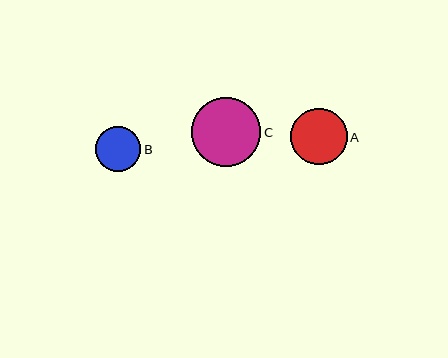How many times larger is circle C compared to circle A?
Circle C is approximately 1.2 times the size of circle A.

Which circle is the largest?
Circle C is the largest with a size of approximately 69 pixels.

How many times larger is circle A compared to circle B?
Circle A is approximately 1.2 times the size of circle B.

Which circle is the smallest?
Circle B is the smallest with a size of approximately 45 pixels.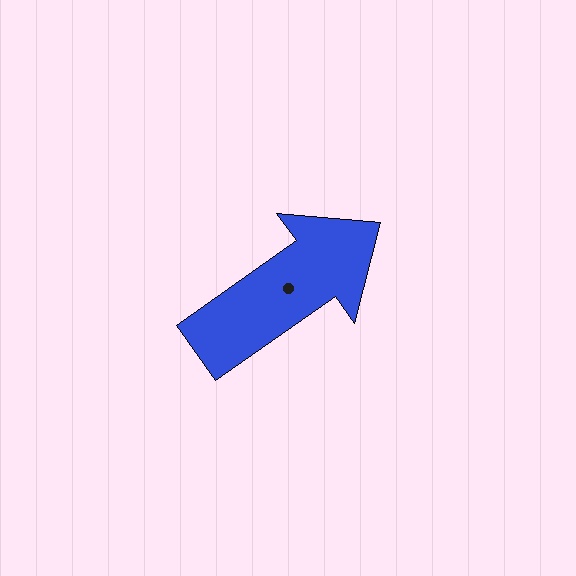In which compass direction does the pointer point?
Northeast.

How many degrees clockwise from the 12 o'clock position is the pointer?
Approximately 55 degrees.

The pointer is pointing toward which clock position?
Roughly 2 o'clock.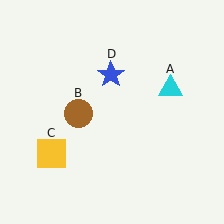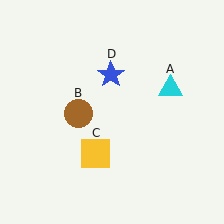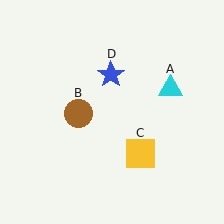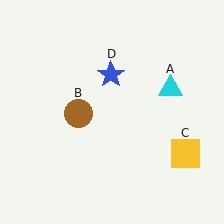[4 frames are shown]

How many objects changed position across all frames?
1 object changed position: yellow square (object C).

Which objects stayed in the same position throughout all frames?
Cyan triangle (object A) and brown circle (object B) and blue star (object D) remained stationary.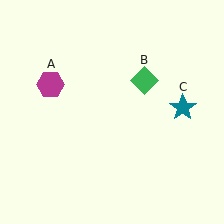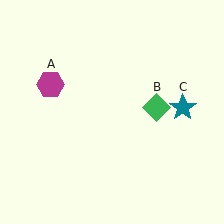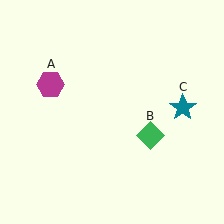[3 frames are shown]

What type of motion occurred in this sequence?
The green diamond (object B) rotated clockwise around the center of the scene.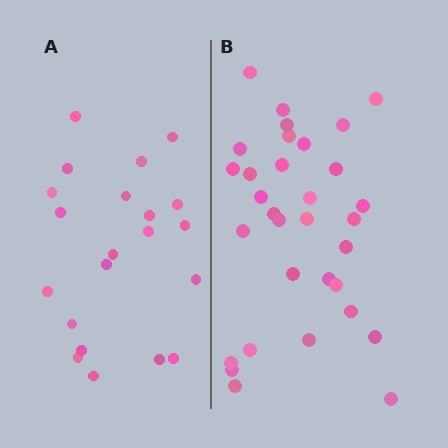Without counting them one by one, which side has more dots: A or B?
Region B (the right region) has more dots.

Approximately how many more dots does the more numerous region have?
Region B has roughly 12 or so more dots than region A.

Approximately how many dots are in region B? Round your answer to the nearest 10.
About 30 dots. (The exact count is 32, which rounds to 30.)